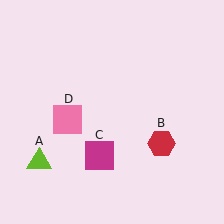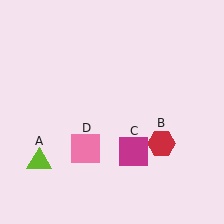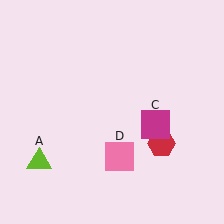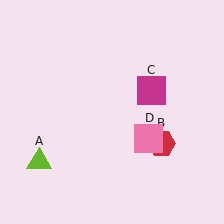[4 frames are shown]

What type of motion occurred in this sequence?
The magenta square (object C), pink square (object D) rotated counterclockwise around the center of the scene.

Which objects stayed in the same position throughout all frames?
Lime triangle (object A) and red hexagon (object B) remained stationary.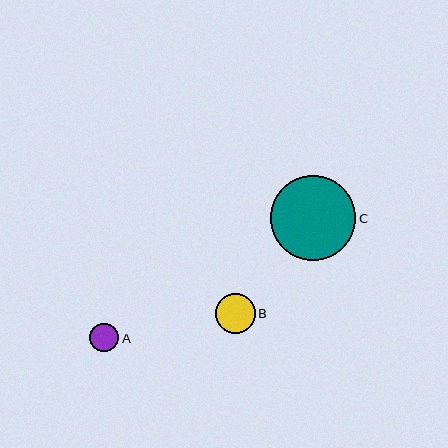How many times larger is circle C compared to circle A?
Circle C is approximately 3.0 times the size of circle A.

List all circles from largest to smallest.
From largest to smallest: C, B, A.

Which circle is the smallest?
Circle A is the smallest with a size of approximately 29 pixels.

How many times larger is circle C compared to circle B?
Circle C is approximately 2.1 times the size of circle B.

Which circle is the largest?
Circle C is the largest with a size of approximately 85 pixels.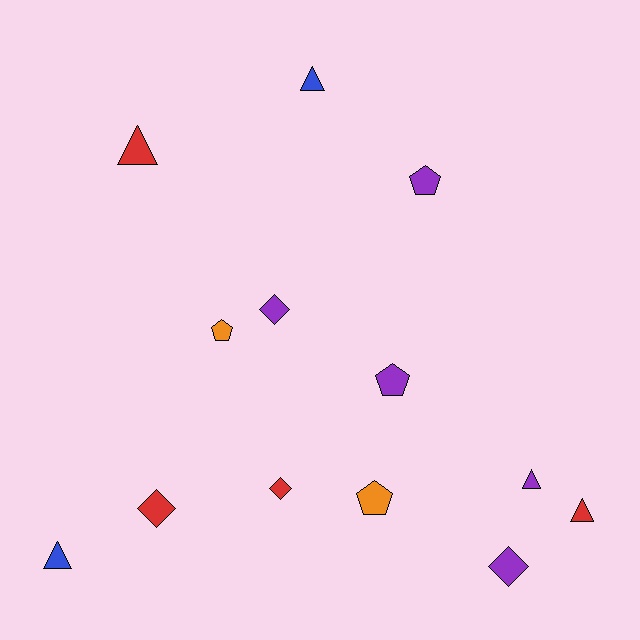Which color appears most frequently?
Purple, with 5 objects.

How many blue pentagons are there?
There are no blue pentagons.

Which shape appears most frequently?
Triangle, with 5 objects.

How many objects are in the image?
There are 13 objects.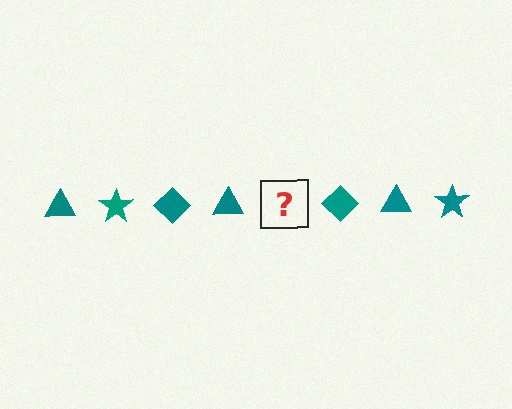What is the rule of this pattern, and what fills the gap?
The rule is that the pattern cycles through triangle, star, diamond shapes in teal. The gap should be filled with a teal star.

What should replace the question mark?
The question mark should be replaced with a teal star.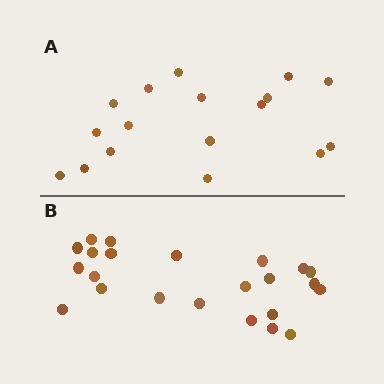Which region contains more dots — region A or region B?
Region B (the bottom region) has more dots.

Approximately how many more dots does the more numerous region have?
Region B has about 6 more dots than region A.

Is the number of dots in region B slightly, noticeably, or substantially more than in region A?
Region B has noticeably more, but not dramatically so. The ratio is roughly 1.4 to 1.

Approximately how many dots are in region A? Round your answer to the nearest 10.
About 20 dots. (The exact count is 17, which rounds to 20.)